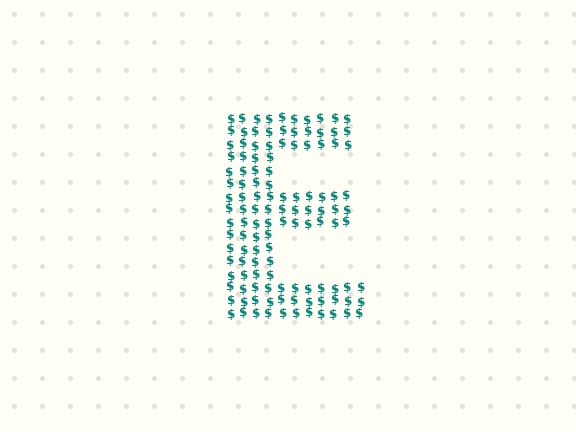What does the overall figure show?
The overall figure shows the letter E.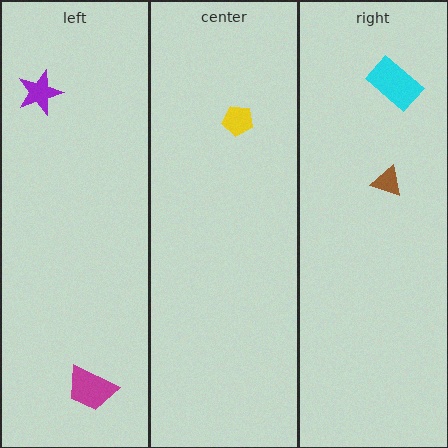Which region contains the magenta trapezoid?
The left region.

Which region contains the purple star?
The left region.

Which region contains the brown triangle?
The right region.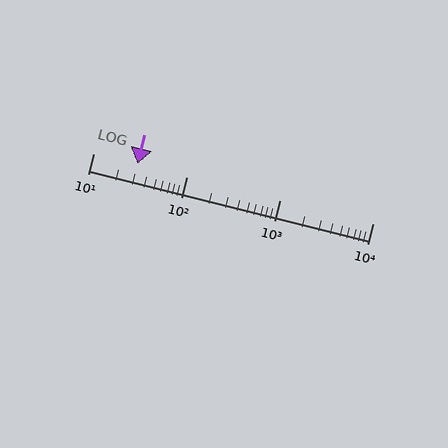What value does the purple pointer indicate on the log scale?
The pointer indicates approximately 30.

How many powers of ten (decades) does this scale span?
The scale spans 3 decades, from 10 to 10000.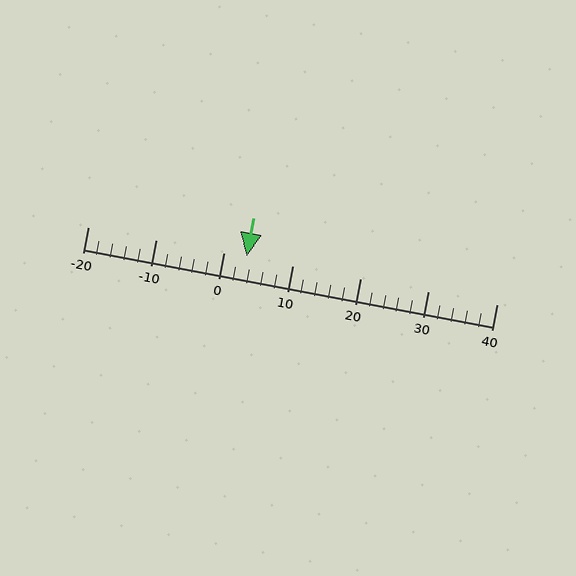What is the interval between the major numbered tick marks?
The major tick marks are spaced 10 units apart.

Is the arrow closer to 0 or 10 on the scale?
The arrow is closer to 0.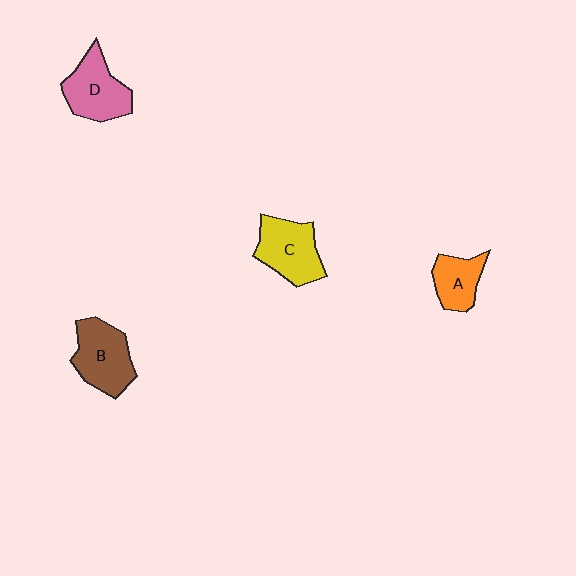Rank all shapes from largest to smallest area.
From largest to smallest: B (brown), C (yellow), D (pink), A (orange).